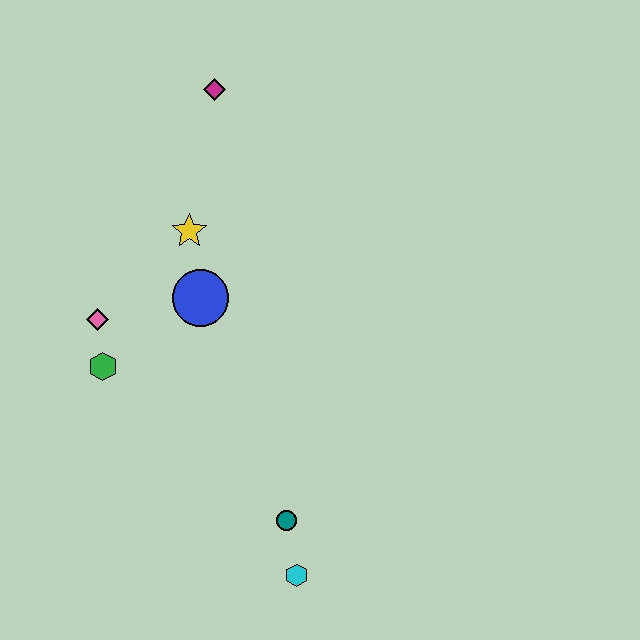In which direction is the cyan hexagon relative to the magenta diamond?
The cyan hexagon is below the magenta diamond.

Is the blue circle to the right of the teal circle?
No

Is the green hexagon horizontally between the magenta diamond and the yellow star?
No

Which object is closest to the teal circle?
The cyan hexagon is closest to the teal circle.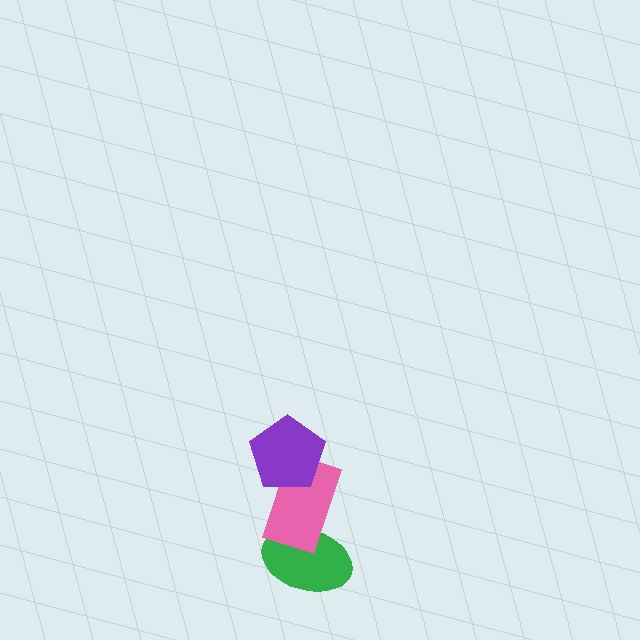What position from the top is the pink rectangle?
The pink rectangle is 2nd from the top.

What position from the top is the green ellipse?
The green ellipse is 3rd from the top.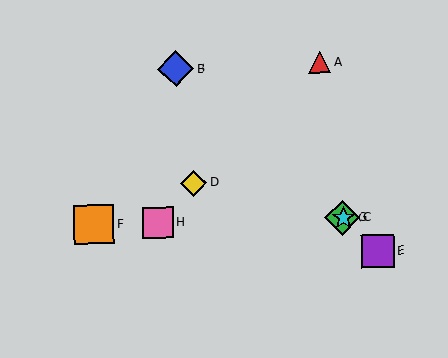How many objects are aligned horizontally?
4 objects (C, F, G, H) are aligned horizontally.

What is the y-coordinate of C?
Object C is at y≈218.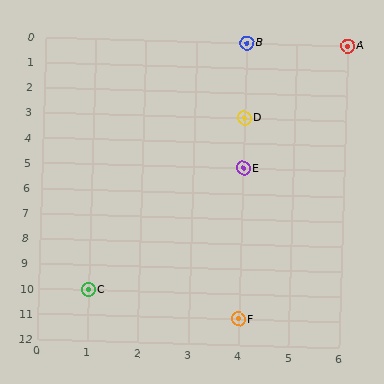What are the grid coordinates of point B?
Point B is at grid coordinates (4, 0).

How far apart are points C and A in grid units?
Points C and A are 5 columns and 10 rows apart (about 11.2 grid units diagonally).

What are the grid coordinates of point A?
Point A is at grid coordinates (6, 0).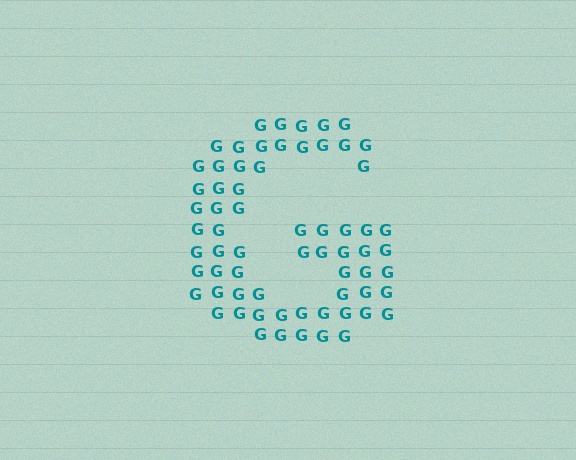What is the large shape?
The large shape is the letter G.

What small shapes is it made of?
It is made of small letter G's.